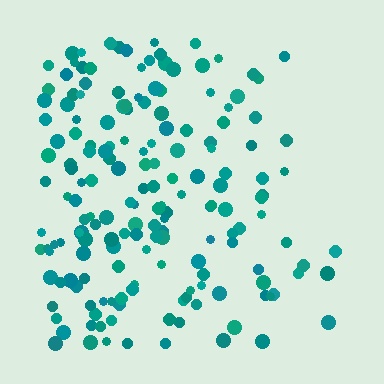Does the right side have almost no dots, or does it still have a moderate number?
Still a moderate number, just noticeably fewer than the left.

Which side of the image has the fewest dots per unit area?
The right.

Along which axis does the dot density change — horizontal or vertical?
Horizontal.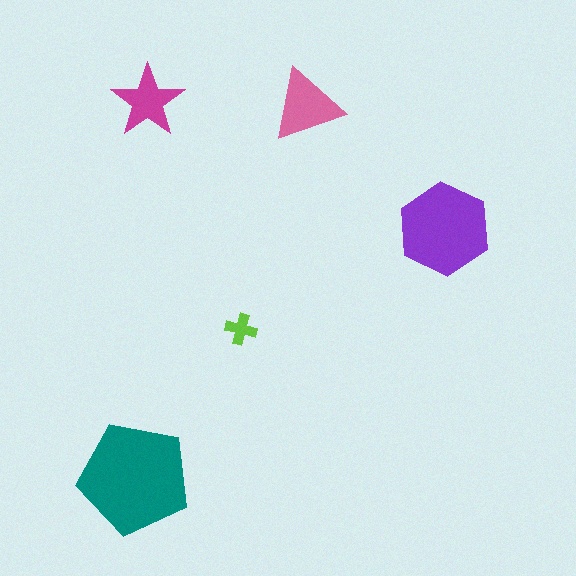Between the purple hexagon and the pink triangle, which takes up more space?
The purple hexagon.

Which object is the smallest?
The lime cross.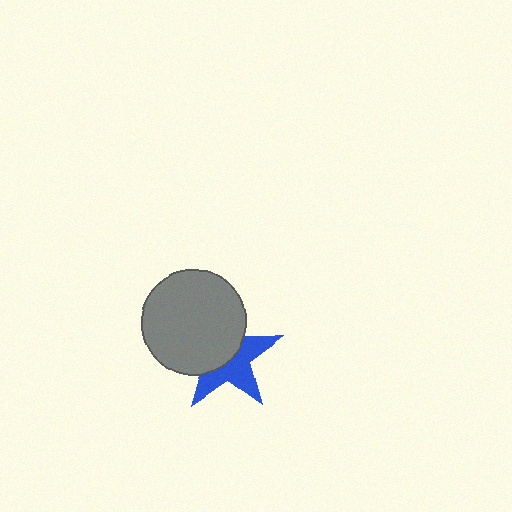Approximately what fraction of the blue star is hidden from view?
Roughly 51% of the blue star is hidden behind the gray circle.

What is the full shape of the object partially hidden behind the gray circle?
The partially hidden object is a blue star.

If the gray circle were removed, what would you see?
You would see the complete blue star.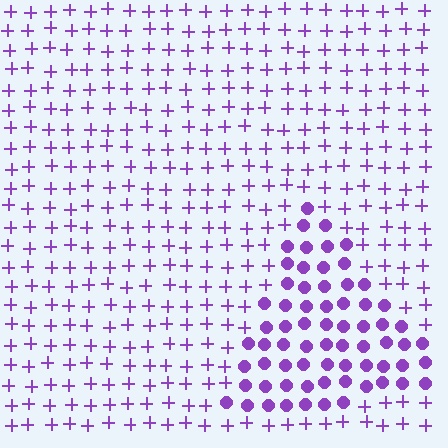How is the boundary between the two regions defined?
The boundary is defined by a change in element shape: circles inside vs. plus signs outside. All elements share the same color and spacing.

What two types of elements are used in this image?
The image uses circles inside the triangle region and plus signs outside it.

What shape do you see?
I see a triangle.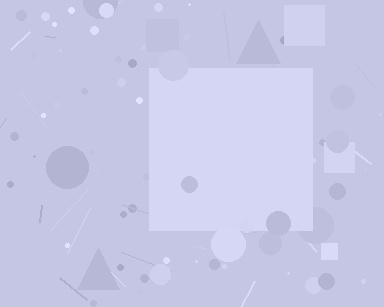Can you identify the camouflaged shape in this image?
The camouflaged shape is a square.